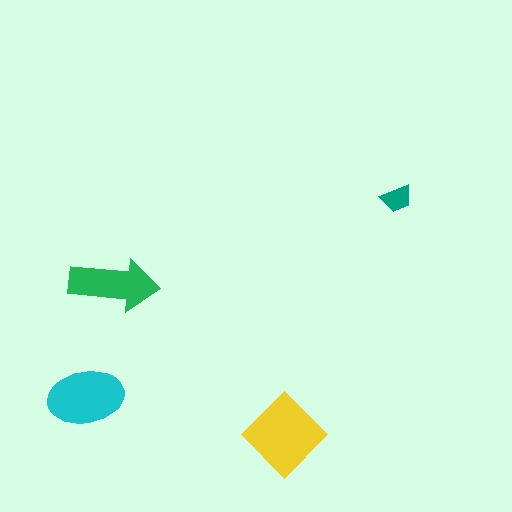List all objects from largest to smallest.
The yellow diamond, the cyan ellipse, the green arrow, the teal trapezoid.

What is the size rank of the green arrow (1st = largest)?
3rd.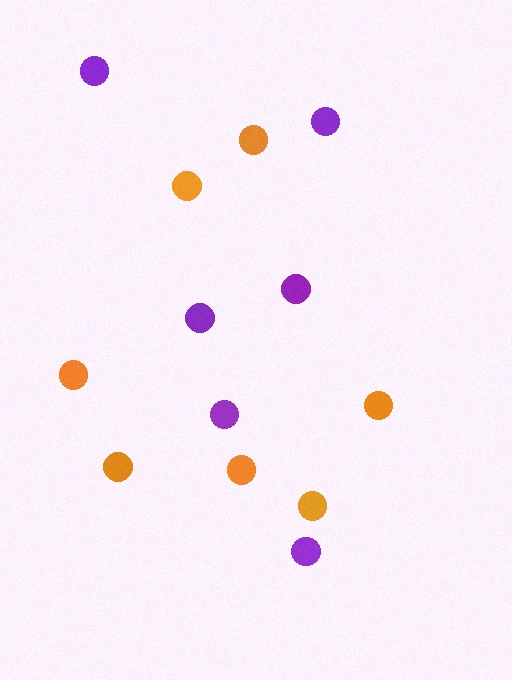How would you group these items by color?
There are 2 groups: one group of orange circles (7) and one group of purple circles (6).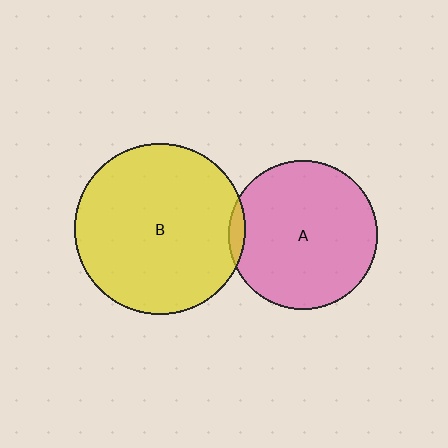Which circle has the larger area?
Circle B (yellow).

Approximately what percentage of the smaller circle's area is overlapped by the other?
Approximately 5%.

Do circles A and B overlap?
Yes.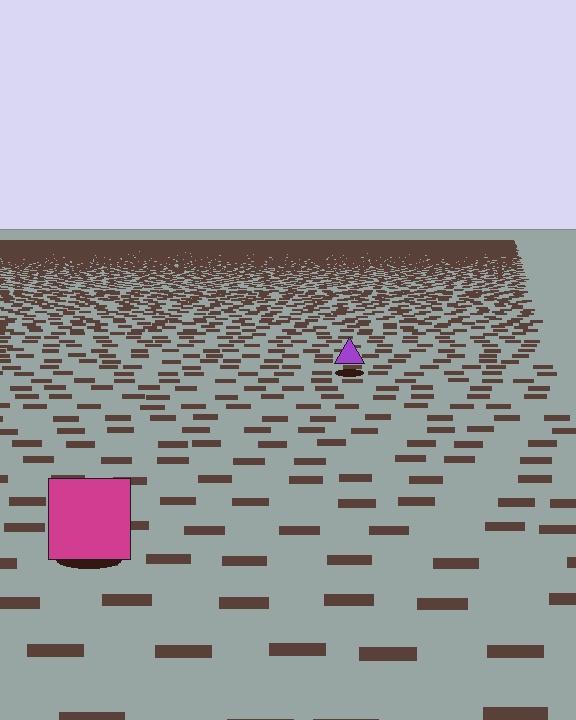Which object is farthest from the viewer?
The purple triangle is farthest from the viewer. It appears smaller and the ground texture around it is denser.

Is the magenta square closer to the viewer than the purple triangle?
Yes. The magenta square is closer — you can tell from the texture gradient: the ground texture is coarser near it.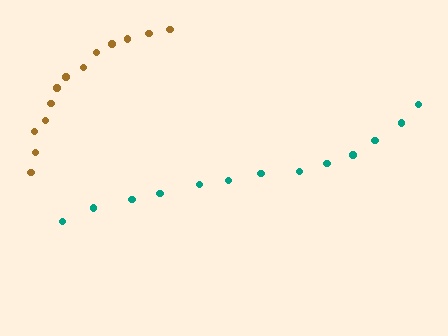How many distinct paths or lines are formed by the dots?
There are 2 distinct paths.